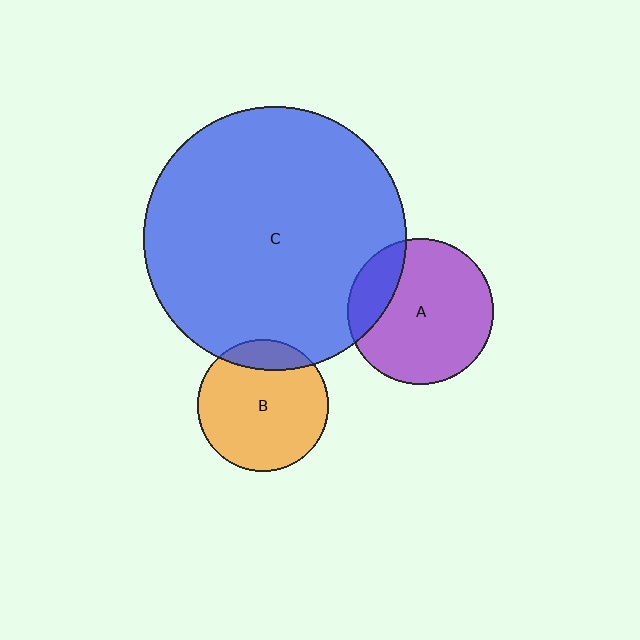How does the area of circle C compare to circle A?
Approximately 3.2 times.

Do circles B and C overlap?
Yes.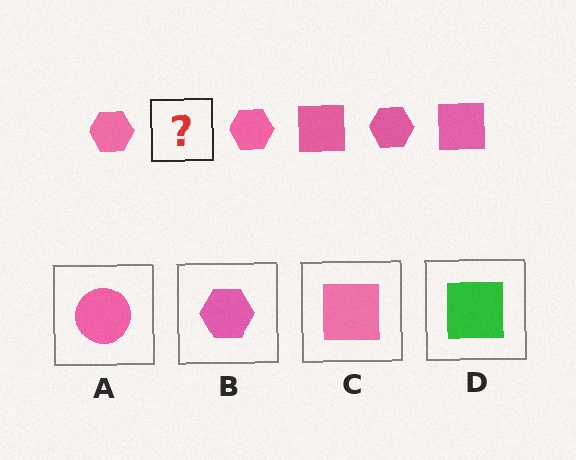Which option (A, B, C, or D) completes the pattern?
C.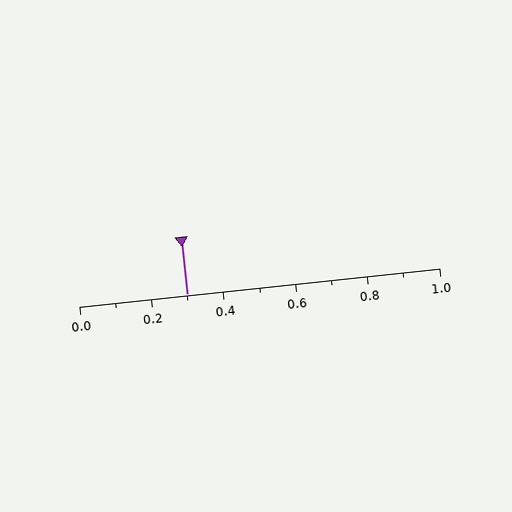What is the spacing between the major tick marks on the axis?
The major ticks are spaced 0.2 apart.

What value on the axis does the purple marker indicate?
The marker indicates approximately 0.3.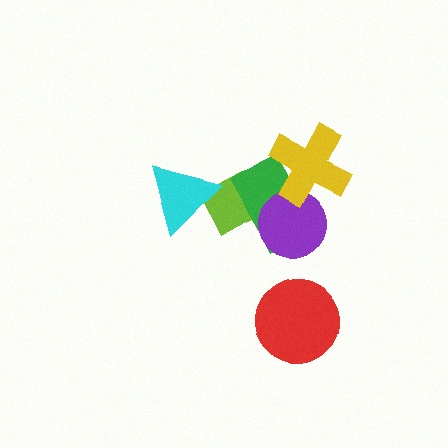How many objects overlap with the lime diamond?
2 objects overlap with the lime diamond.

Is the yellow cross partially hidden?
No, no other shape covers it.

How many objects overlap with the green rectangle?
3 objects overlap with the green rectangle.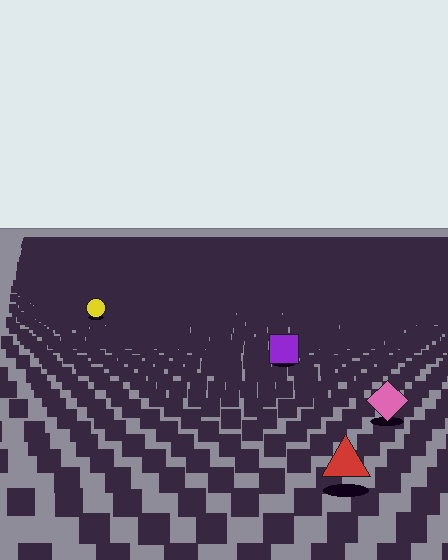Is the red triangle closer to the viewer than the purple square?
Yes. The red triangle is closer — you can tell from the texture gradient: the ground texture is coarser near it.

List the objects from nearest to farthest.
From nearest to farthest: the red triangle, the pink diamond, the purple square, the yellow circle.